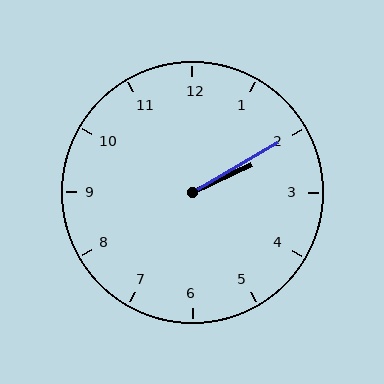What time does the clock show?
2:10.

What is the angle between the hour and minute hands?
Approximately 5 degrees.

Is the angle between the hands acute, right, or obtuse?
It is acute.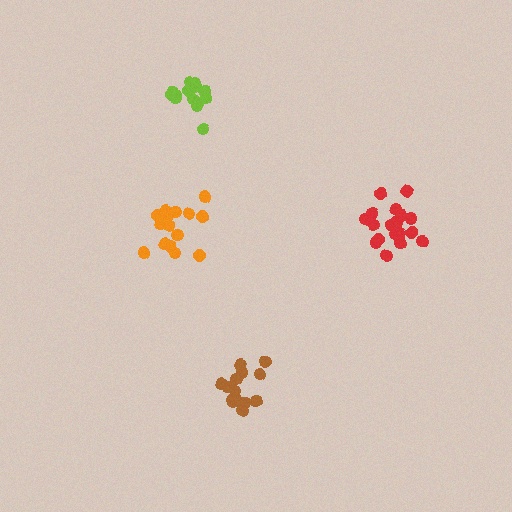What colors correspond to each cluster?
The clusters are colored: orange, red, brown, lime.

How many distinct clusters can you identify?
There are 4 distinct clusters.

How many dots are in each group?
Group 1: 16 dots, Group 2: 20 dots, Group 3: 15 dots, Group 4: 14 dots (65 total).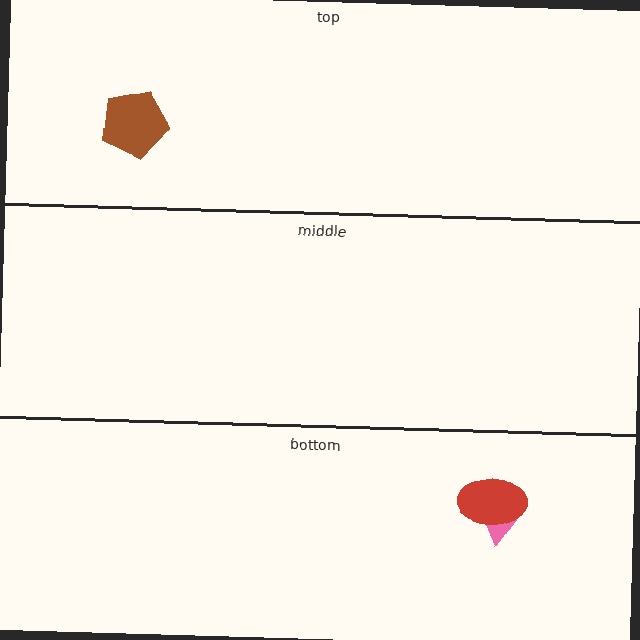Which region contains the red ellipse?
The bottom region.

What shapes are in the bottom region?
The pink triangle, the red ellipse.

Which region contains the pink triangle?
The bottom region.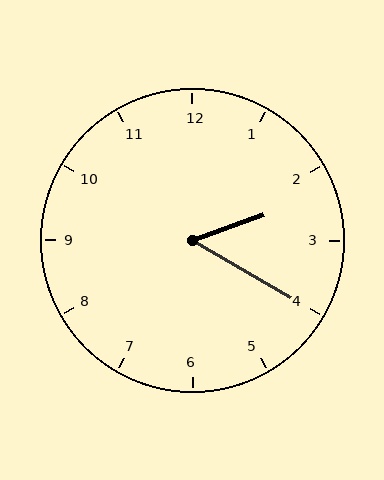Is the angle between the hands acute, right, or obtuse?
It is acute.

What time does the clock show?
2:20.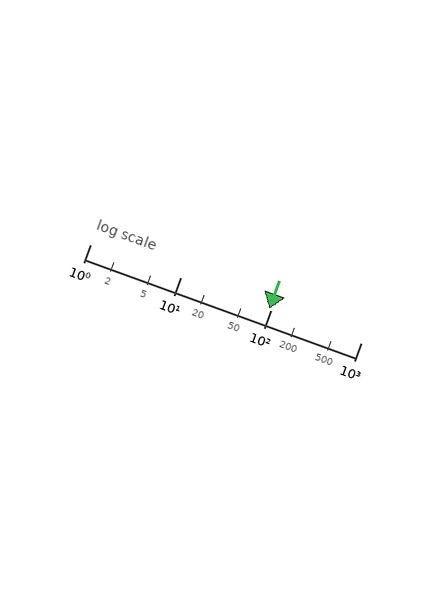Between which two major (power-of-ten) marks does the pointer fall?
The pointer is between 10 and 100.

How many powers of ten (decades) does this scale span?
The scale spans 3 decades, from 1 to 1000.